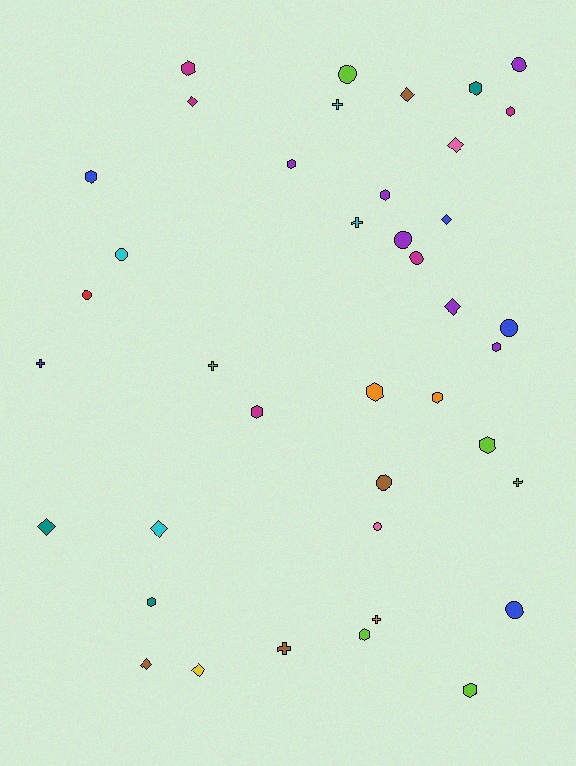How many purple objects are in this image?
There are 6 purple objects.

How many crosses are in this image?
There are 7 crosses.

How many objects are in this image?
There are 40 objects.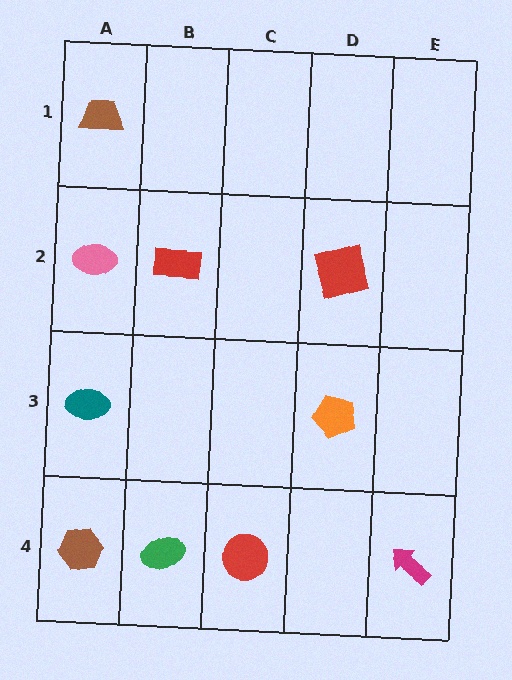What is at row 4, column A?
A brown hexagon.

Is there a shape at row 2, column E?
No, that cell is empty.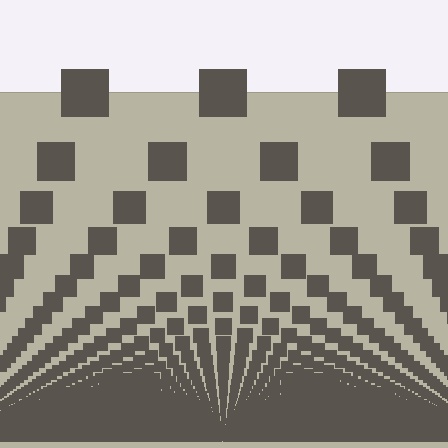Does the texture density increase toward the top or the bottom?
Density increases toward the bottom.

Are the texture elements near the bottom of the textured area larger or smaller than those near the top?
Smaller. The gradient is inverted — elements near the bottom are smaller and denser.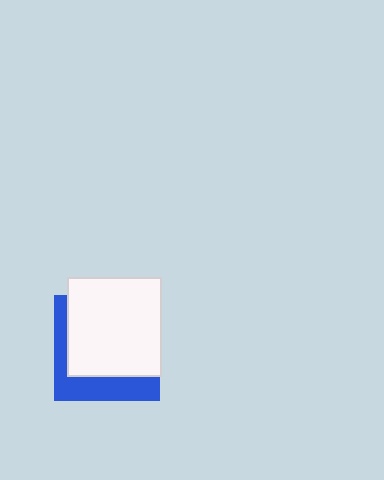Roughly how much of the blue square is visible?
A small part of it is visible (roughly 33%).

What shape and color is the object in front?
The object in front is a white rectangle.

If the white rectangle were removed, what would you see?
You would see the complete blue square.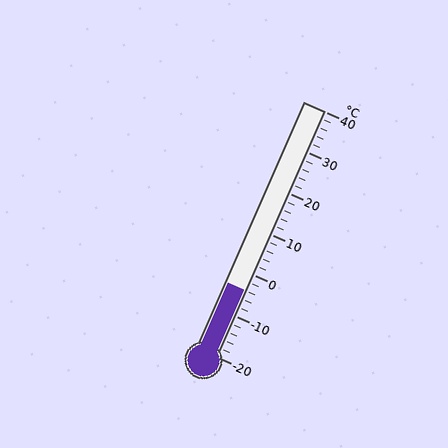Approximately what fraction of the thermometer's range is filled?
The thermometer is filled to approximately 25% of its range.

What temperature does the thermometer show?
The thermometer shows approximately -4°C.